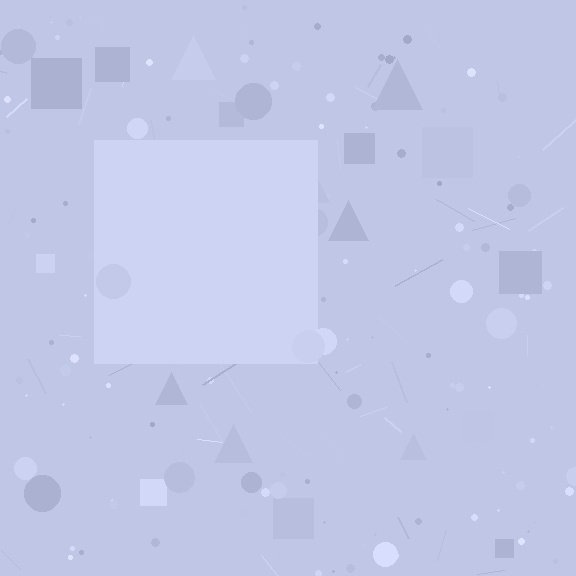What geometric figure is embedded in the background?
A square is embedded in the background.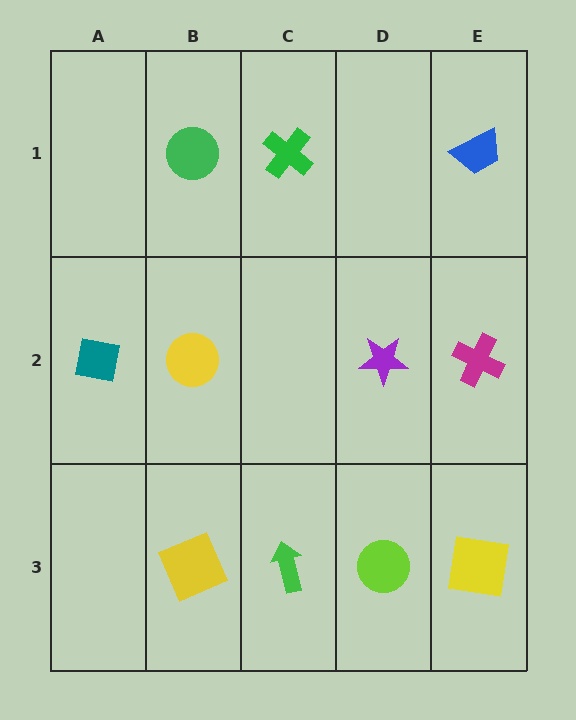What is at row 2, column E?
A magenta cross.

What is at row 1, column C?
A green cross.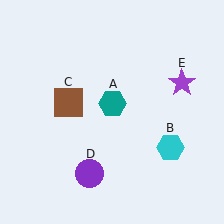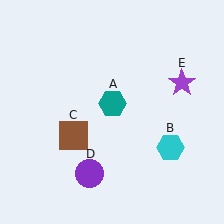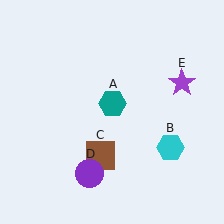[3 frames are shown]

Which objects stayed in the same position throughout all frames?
Teal hexagon (object A) and cyan hexagon (object B) and purple circle (object D) and purple star (object E) remained stationary.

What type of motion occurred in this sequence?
The brown square (object C) rotated counterclockwise around the center of the scene.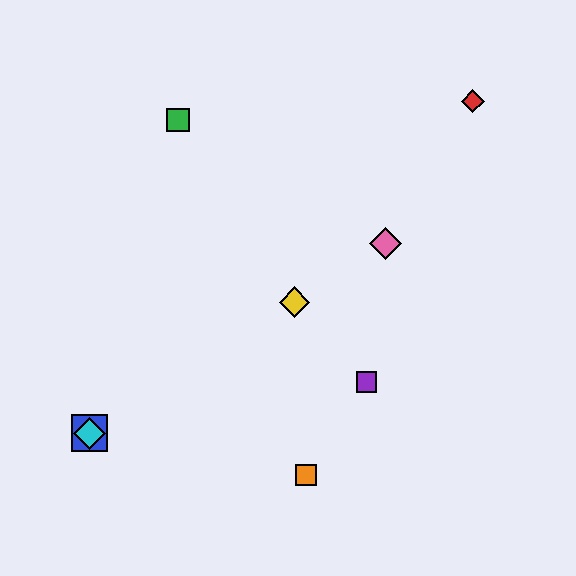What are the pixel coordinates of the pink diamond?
The pink diamond is at (386, 244).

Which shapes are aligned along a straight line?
The blue square, the yellow diamond, the cyan diamond, the pink diamond are aligned along a straight line.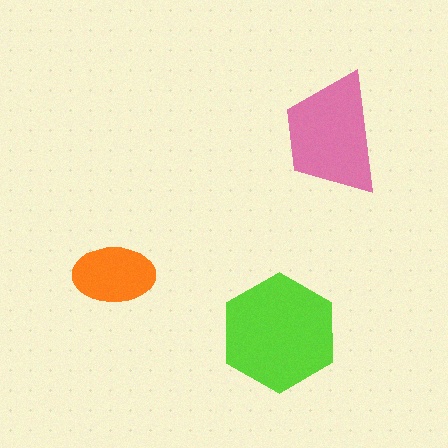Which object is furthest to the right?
The pink trapezoid is rightmost.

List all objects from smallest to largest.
The orange ellipse, the pink trapezoid, the lime hexagon.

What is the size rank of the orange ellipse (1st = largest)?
3rd.